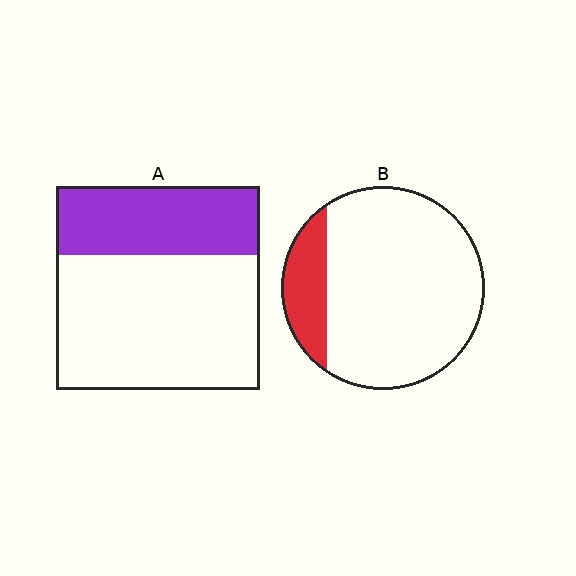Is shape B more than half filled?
No.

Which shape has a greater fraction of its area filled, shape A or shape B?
Shape A.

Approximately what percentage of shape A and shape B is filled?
A is approximately 35% and B is approximately 15%.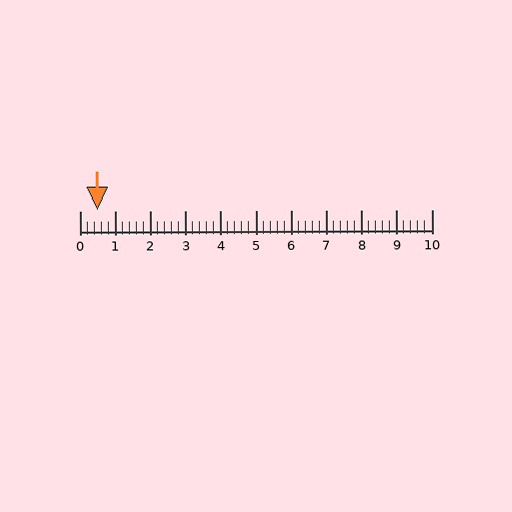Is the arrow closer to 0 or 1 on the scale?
The arrow is closer to 1.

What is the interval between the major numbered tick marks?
The major tick marks are spaced 1 units apart.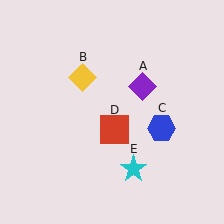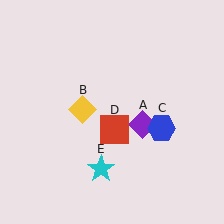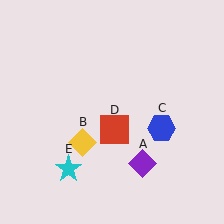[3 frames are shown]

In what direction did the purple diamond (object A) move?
The purple diamond (object A) moved down.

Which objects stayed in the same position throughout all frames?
Blue hexagon (object C) and red square (object D) remained stationary.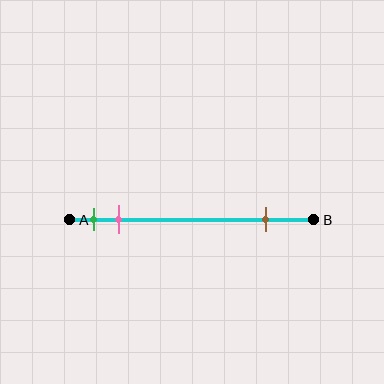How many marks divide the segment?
There are 3 marks dividing the segment.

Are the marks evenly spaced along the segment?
No, the marks are not evenly spaced.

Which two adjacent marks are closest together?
The green and pink marks are the closest adjacent pair.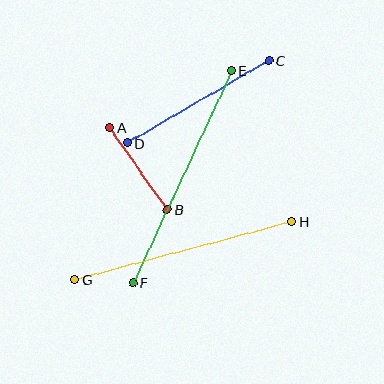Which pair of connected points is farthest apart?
Points E and F are farthest apart.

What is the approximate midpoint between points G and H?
The midpoint is at approximately (183, 251) pixels.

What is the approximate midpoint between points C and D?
The midpoint is at approximately (198, 102) pixels.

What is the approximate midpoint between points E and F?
The midpoint is at approximately (182, 177) pixels.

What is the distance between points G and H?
The distance is approximately 225 pixels.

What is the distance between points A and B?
The distance is approximately 100 pixels.